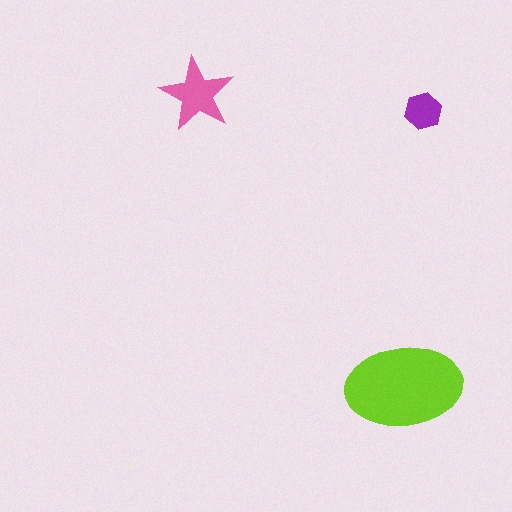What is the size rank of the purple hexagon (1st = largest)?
3rd.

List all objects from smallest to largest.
The purple hexagon, the pink star, the lime ellipse.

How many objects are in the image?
There are 3 objects in the image.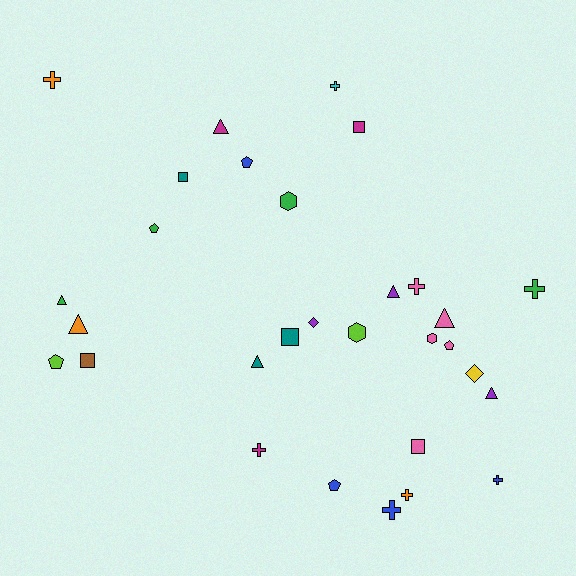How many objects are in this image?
There are 30 objects.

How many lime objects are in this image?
There are 2 lime objects.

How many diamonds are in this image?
There are 2 diamonds.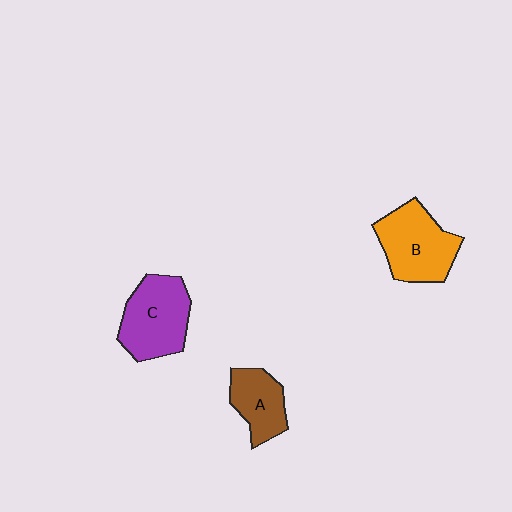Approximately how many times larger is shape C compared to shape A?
Approximately 1.5 times.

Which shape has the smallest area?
Shape A (brown).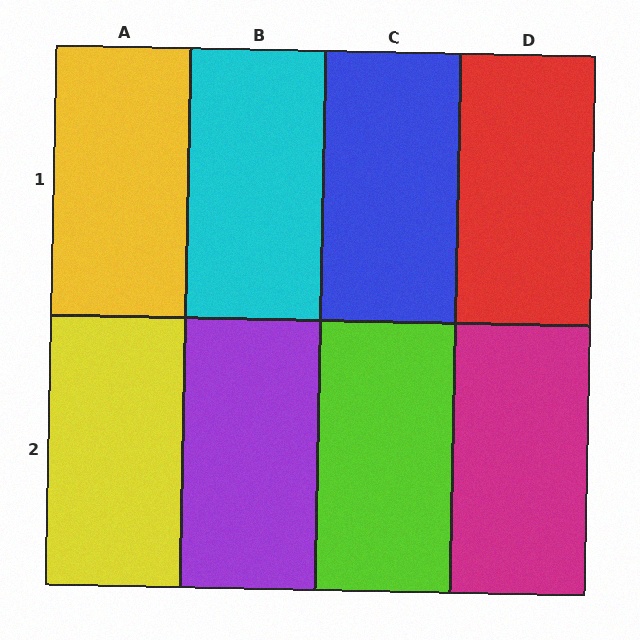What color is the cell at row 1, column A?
Yellow.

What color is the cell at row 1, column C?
Blue.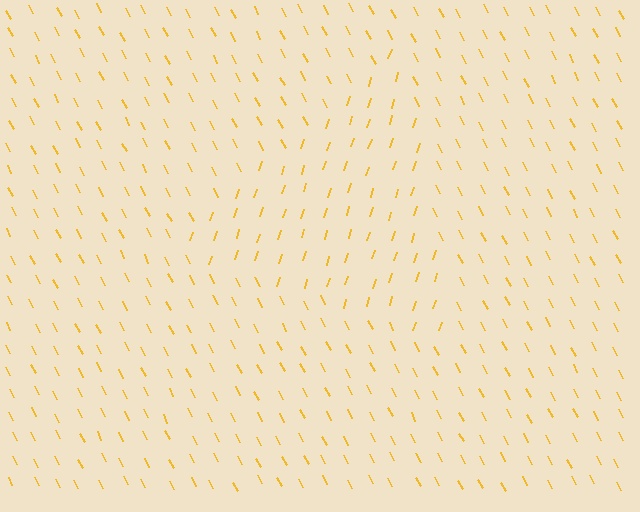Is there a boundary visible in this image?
Yes, there is a texture boundary formed by a change in line orientation.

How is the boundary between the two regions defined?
The boundary is defined purely by a change in line orientation (approximately 45 degrees difference). All lines are the same color and thickness.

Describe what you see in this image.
The image is filled with small yellow line segments. A triangle region in the image has lines oriented differently from the surrounding lines, creating a visible texture boundary.